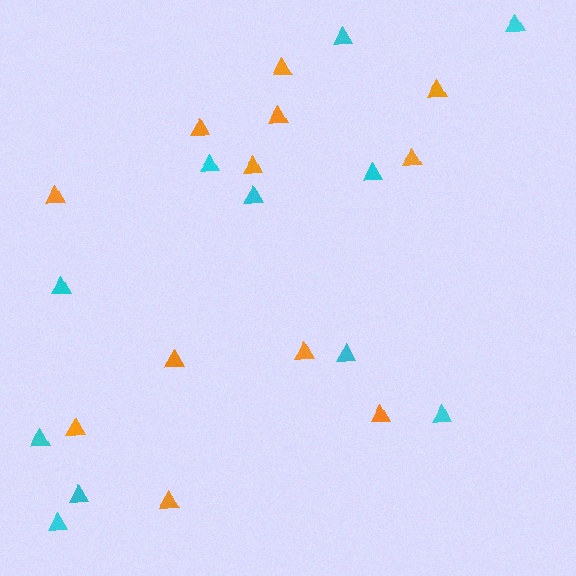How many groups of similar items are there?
There are 2 groups: one group of cyan triangles (11) and one group of orange triangles (12).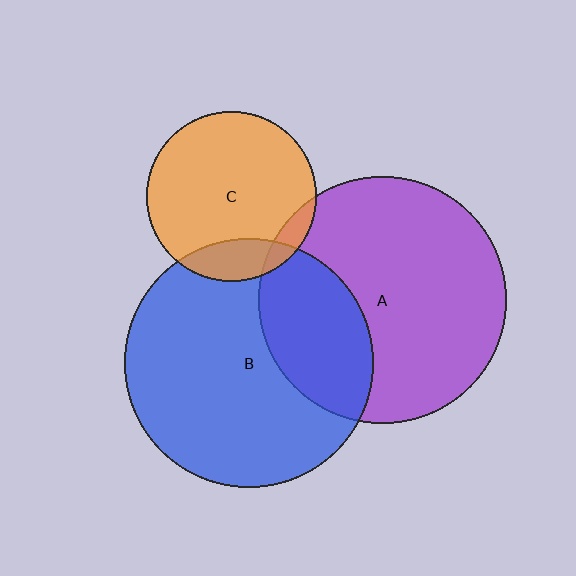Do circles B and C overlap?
Yes.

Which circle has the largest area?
Circle B (blue).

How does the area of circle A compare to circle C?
Approximately 2.1 times.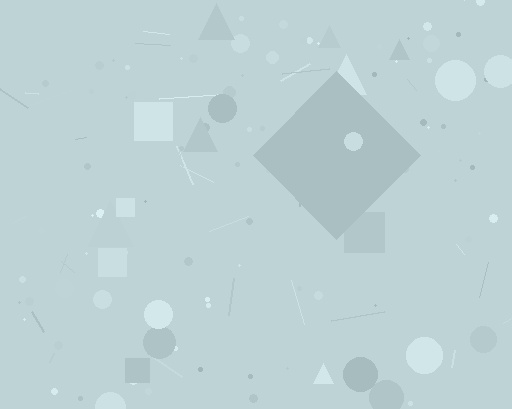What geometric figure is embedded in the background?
A diamond is embedded in the background.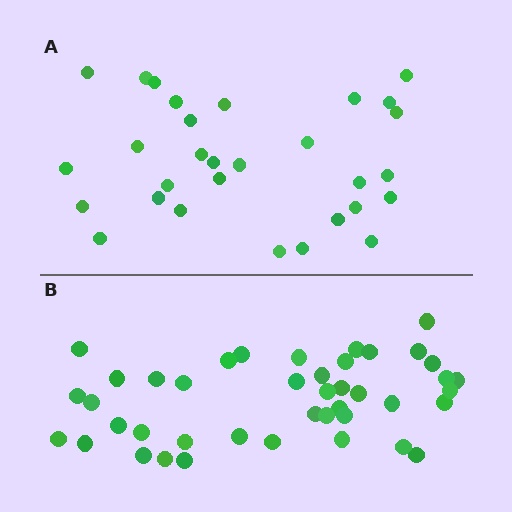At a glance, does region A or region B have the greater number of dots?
Region B (the bottom region) has more dots.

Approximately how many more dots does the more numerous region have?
Region B has roughly 12 or so more dots than region A.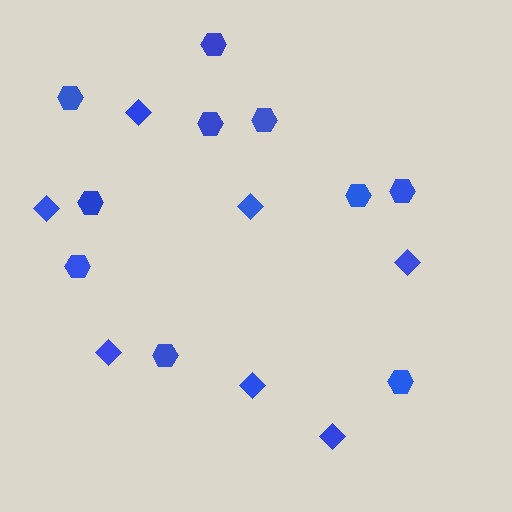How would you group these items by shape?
There are 2 groups: one group of diamonds (7) and one group of hexagons (10).